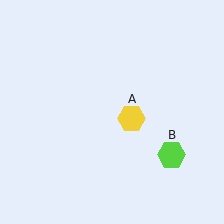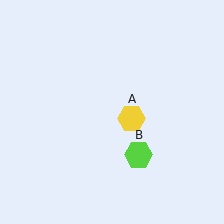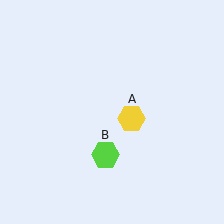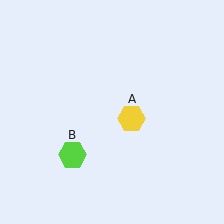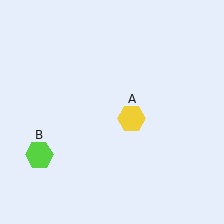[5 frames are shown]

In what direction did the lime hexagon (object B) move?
The lime hexagon (object B) moved left.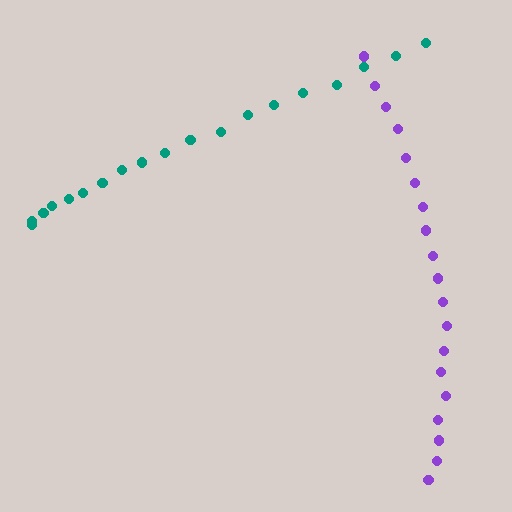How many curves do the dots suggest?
There are 2 distinct paths.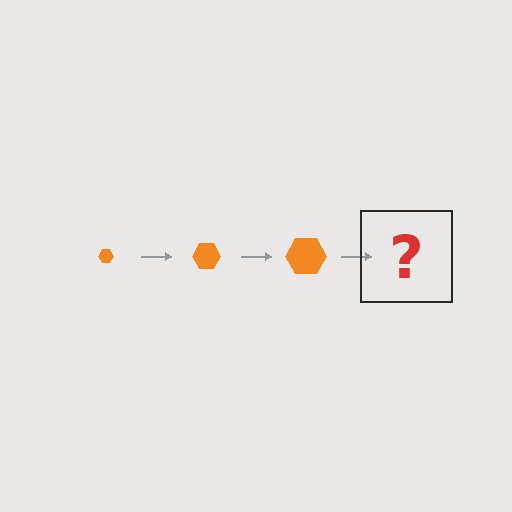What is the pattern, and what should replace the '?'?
The pattern is that the hexagon gets progressively larger each step. The '?' should be an orange hexagon, larger than the previous one.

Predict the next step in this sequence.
The next step is an orange hexagon, larger than the previous one.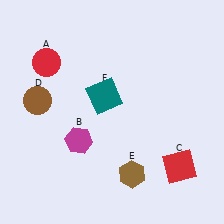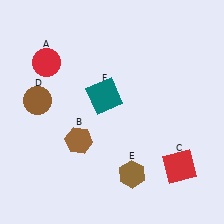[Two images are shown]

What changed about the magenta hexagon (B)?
In Image 1, B is magenta. In Image 2, it changed to brown.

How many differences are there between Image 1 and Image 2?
There is 1 difference between the two images.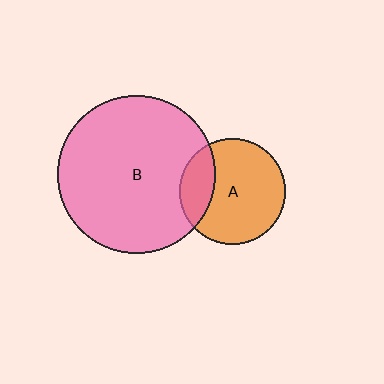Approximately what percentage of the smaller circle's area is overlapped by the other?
Approximately 25%.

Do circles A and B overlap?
Yes.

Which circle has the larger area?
Circle B (pink).